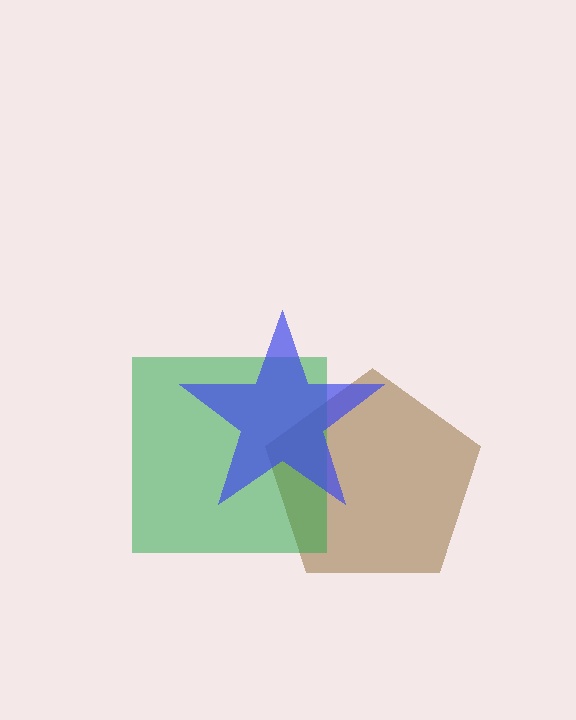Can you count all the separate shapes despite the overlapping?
Yes, there are 3 separate shapes.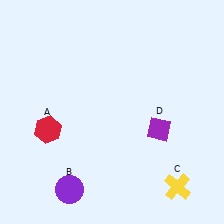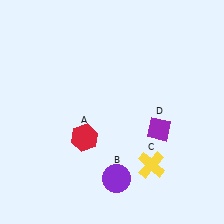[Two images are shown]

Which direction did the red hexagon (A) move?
The red hexagon (A) moved right.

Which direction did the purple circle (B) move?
The purple circle (B) moved right.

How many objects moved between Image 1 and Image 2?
3 objects moved between the two images.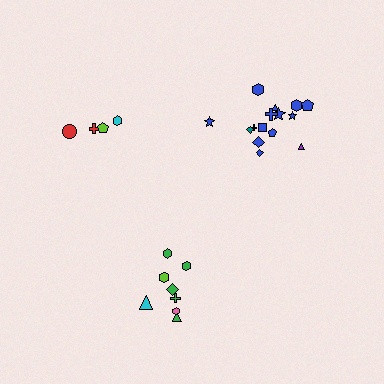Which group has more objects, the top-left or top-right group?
The top-right group.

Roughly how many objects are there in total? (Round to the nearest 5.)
Roughly 25 objects in total.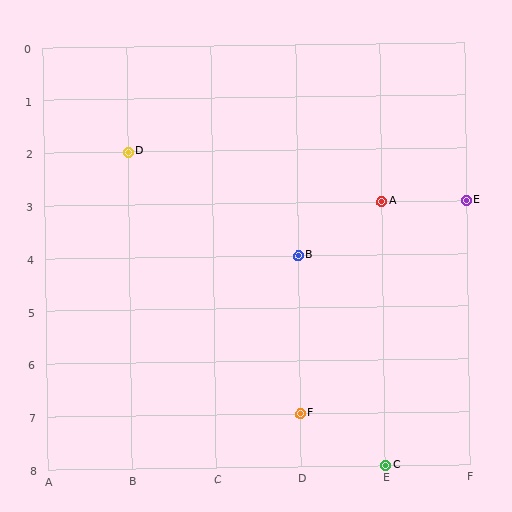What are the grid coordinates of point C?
Point C is at grid coordinates (E, 8).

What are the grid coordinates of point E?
Point E is at grid coordinates (F, 3).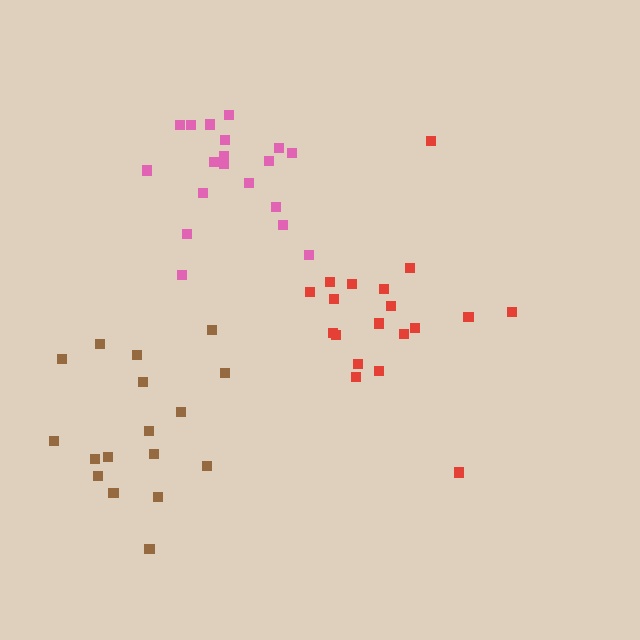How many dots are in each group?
Group 1: 17 dots, Group 2: 19 dots, Group 3: 19 dots (55 total).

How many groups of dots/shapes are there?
There are 3 groups.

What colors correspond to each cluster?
The clusters are colored: brown, red, pink.